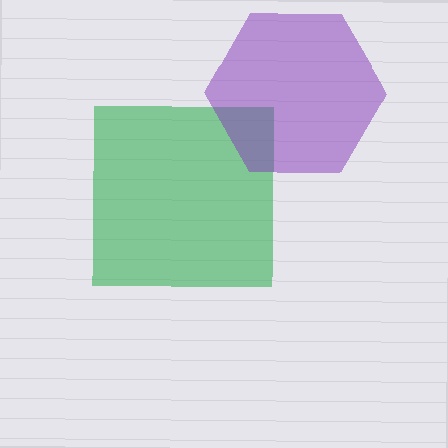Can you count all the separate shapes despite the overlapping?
Yes, there are 2 separate shapes.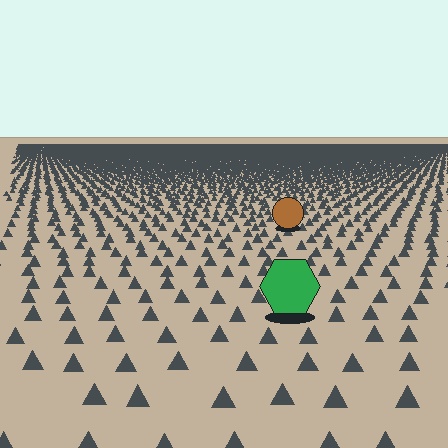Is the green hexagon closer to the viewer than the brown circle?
Yes. The green hexagon is closer — you can tell from the texture gradient: the ground texture is coarser near it.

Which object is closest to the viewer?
The green hexagon is closest. The texture marks near it are larger and more spread out.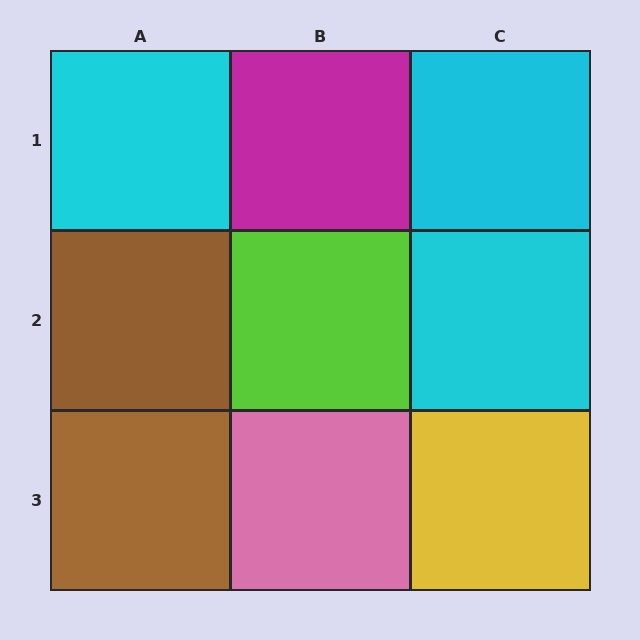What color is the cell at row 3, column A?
Brown.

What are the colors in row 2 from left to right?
Brown, lime, cyan.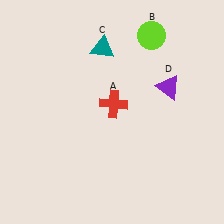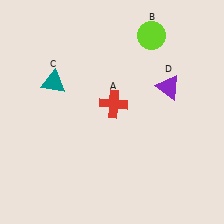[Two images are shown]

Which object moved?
The teal triangle (C) moved left.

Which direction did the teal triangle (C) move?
The teal triangle (C) moved left.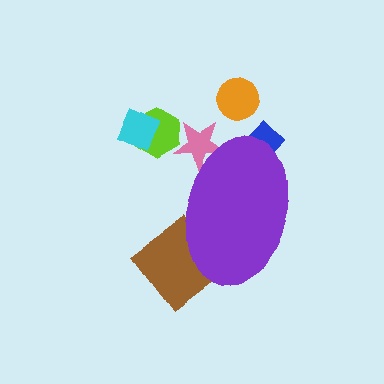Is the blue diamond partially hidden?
Yes, the blue diamond is partially hidden behind the purple ellipse.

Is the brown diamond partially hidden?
Yes, the brown diamond is partially hidden behind the purple ellipse.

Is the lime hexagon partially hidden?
No, the lime hexagon is fully visible.